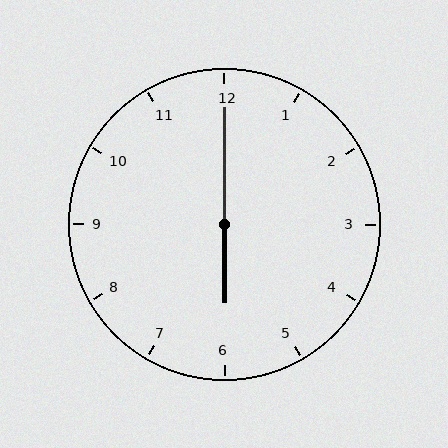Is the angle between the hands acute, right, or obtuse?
It is obtuse.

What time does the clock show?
6:00.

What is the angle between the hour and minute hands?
Approximately 180 degrees.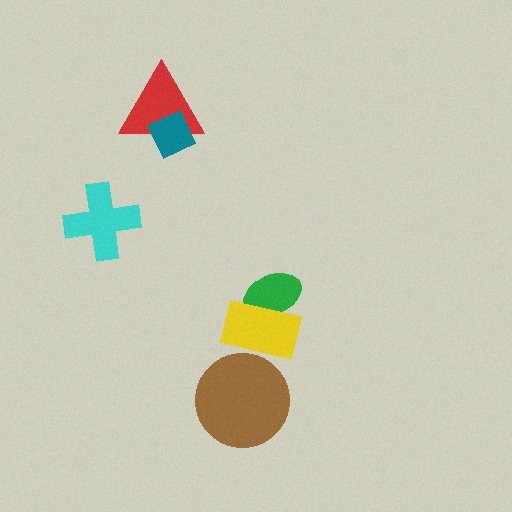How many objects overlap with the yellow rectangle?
2 objects overlap with the yellow rectangle.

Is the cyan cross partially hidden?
No, no other shape covers it.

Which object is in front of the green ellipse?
The yellow rectangle is in front of the green ellipse.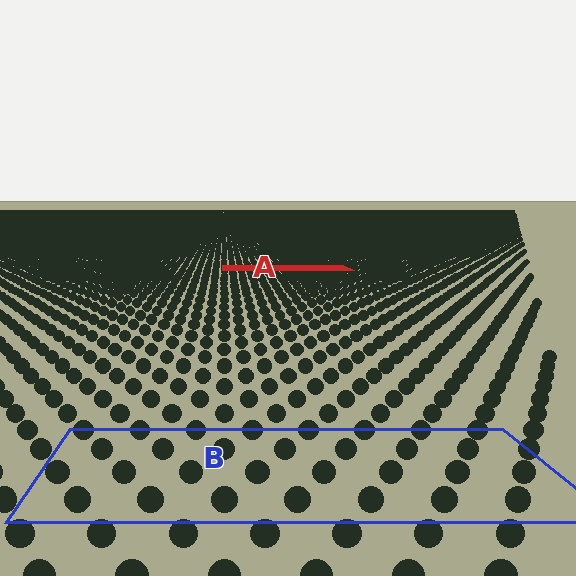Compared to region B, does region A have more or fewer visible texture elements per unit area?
Region A has more texture elements per unit area — they are packed more densely because it is farther away.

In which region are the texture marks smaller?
The texture marks are smaller in region A, because it is farther away.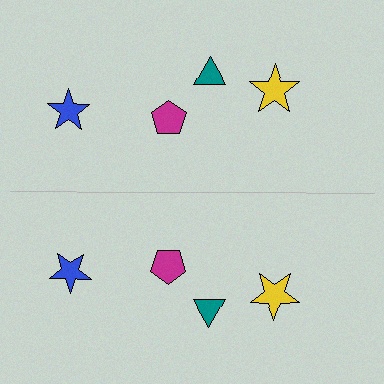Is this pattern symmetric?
Yes, this pattern has bilateral (reflection) symmetry.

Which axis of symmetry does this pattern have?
The pattern has a horizontal axis of symmetry running through the center of the image.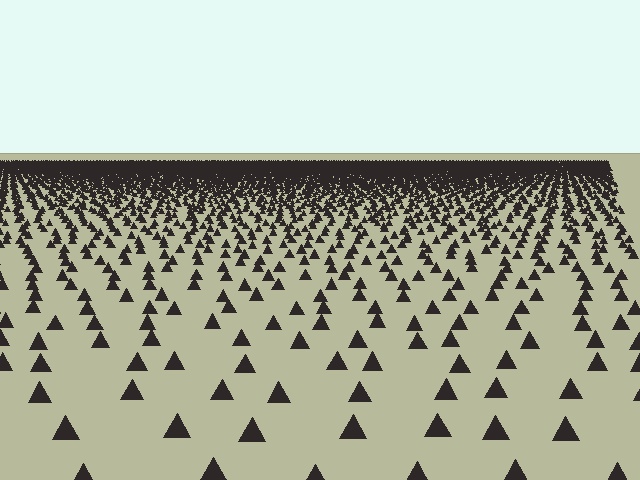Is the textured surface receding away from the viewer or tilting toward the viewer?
The surface is receding away from the viewer. Texture elements get smaller and denser toward the top.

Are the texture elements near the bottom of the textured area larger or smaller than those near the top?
Larger. Near the bottom, elements are closer to the viewer and appear at a bigger on-screen size.